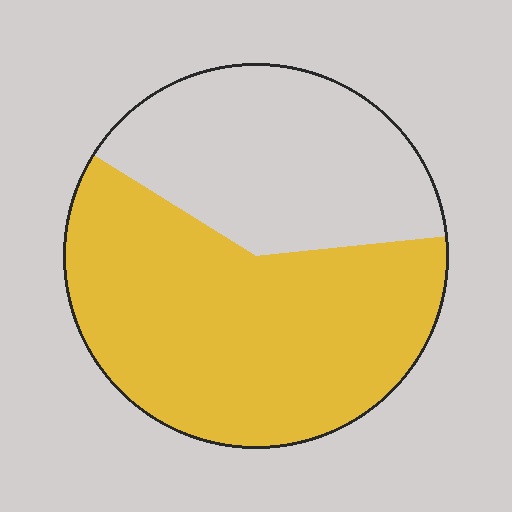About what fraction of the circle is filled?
About three fifths (3/5).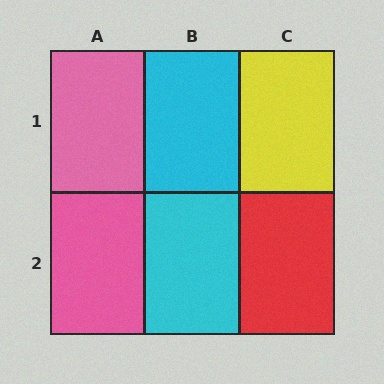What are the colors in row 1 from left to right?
Pink, cyan, yellow.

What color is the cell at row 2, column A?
Pink.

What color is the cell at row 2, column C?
Red.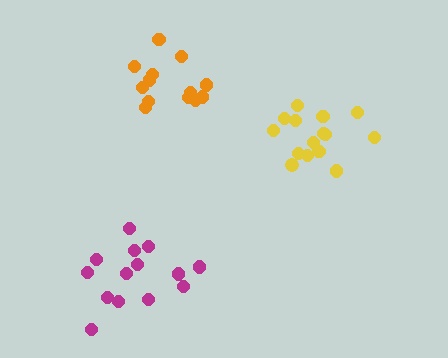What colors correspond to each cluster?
The clusters are colored: magenta, yellow, orange.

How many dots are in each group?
Group 1: 14 dots, Group 2: 15 dots, Group 3: 13 dots (42 total).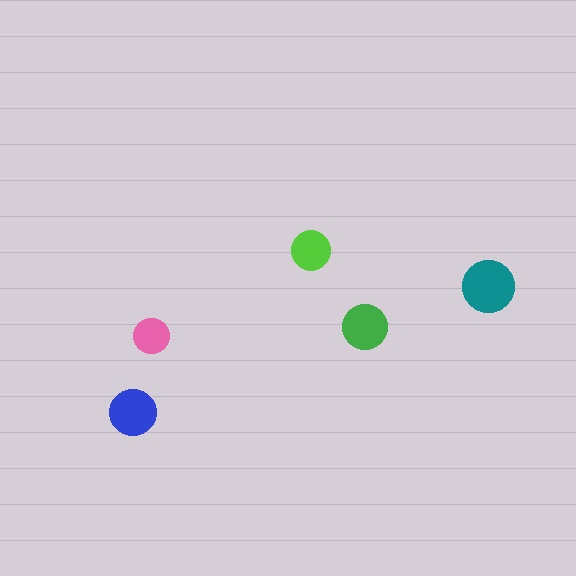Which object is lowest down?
The blue circle is bottommost.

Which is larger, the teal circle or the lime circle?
The teal one.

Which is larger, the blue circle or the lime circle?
The blue one.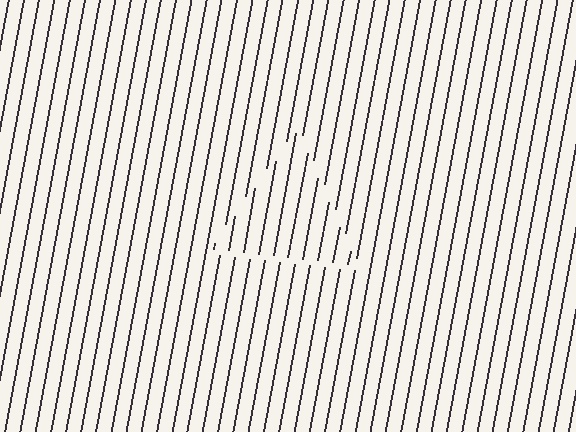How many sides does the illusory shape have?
3 sides — the line-ends trace a triangle.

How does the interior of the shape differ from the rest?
The interior of the shape contains the same grating, shifted by half a period — the contour is defined by the phase discontinuity where line-ends from the inner and outer gratings abut.